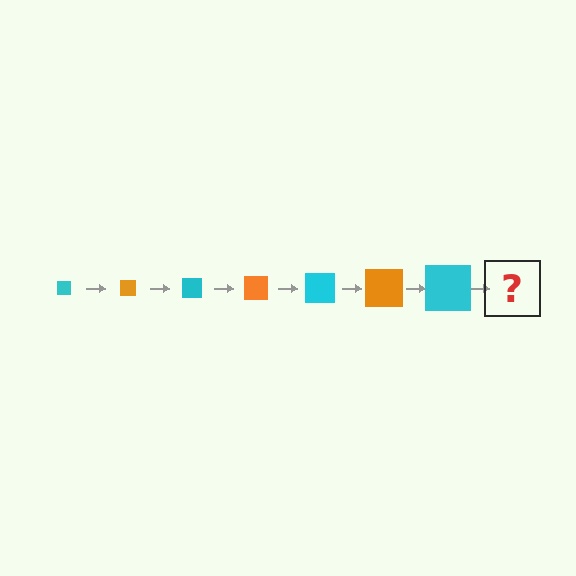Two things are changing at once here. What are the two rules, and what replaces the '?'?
The two rules are that the square grows larger each step and the color cycles through cyan and orange. The '?' should be an orange square, larger than the previous one.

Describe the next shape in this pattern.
It should be an orange square, larger than the previous one.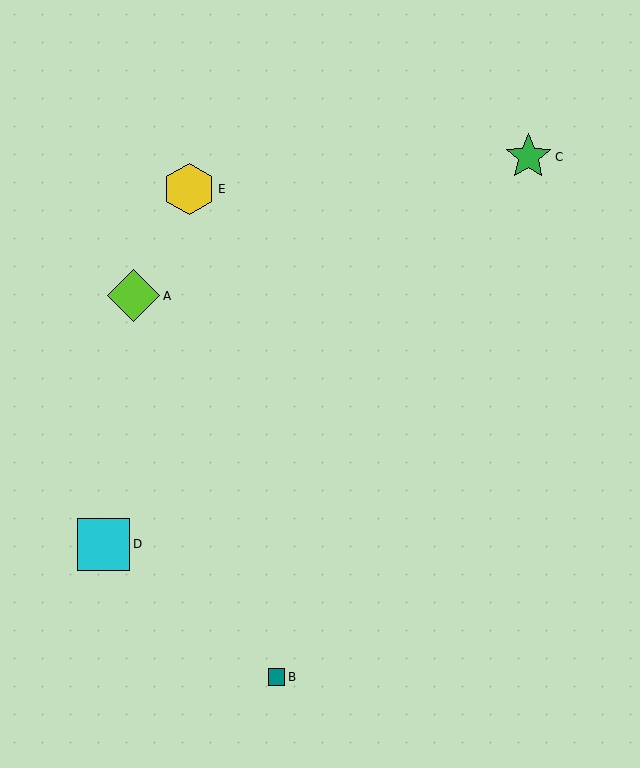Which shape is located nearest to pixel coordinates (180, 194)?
The yellow hexagon (labeled E) at (189, 189) is nearest to that location.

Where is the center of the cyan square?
The center of the cyan square is at (104, 544).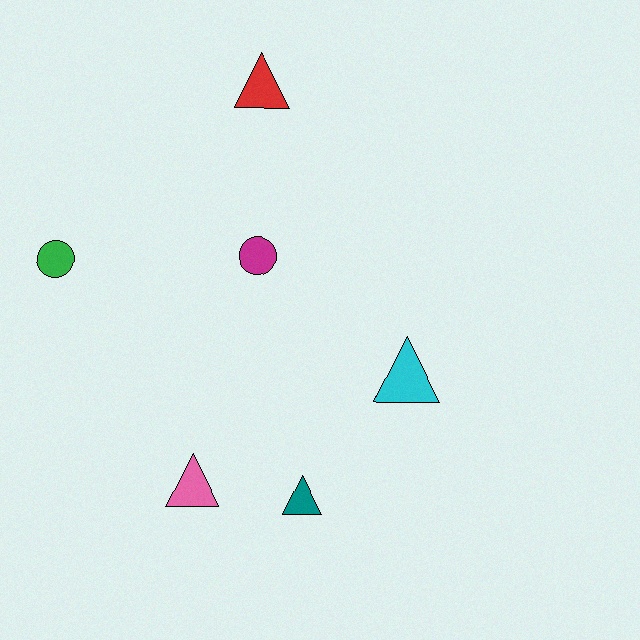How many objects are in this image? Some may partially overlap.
There are 6 objects.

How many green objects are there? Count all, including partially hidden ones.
There is 1 green object.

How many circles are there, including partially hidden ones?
There are 2 circles.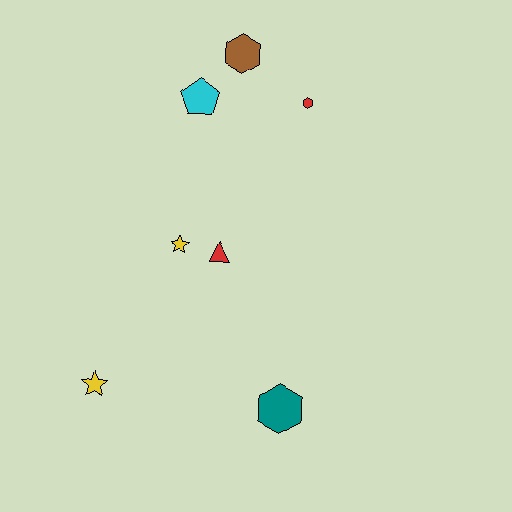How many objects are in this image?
There are 7 objects.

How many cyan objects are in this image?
There is 1 cyan object.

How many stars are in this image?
There are 2 stars.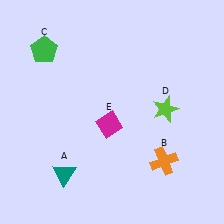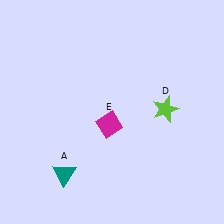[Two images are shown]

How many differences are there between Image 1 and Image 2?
There are 2 differences between the two images.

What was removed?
The orange cross (B), the green pentagon (C) were removed in Image 2.